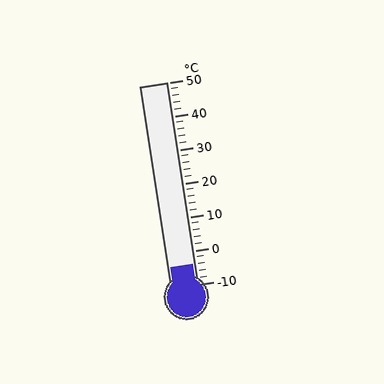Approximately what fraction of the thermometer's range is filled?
The thermometer is filled to approximately 10% of its range.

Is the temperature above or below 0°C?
The temperature is below 0°C.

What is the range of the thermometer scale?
The thermometer scale ranges from -10°C to 50°C.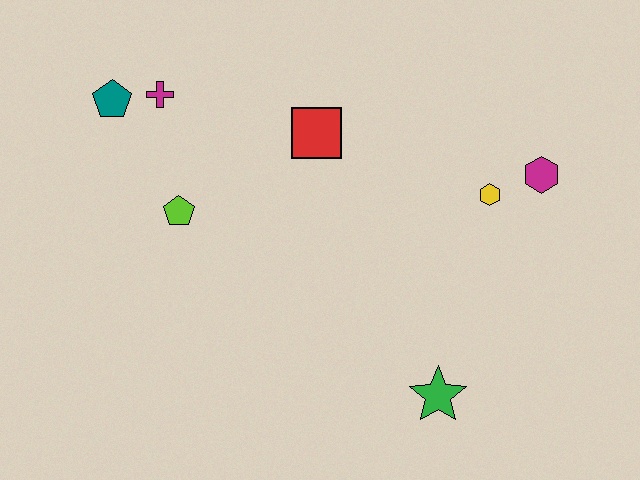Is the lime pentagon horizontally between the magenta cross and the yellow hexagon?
Yes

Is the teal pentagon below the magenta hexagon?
No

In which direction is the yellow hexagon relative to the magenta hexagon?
The yellow hexagon is to the left of the magenta hexagon.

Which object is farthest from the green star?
The teal pentagon is farthest from the green star.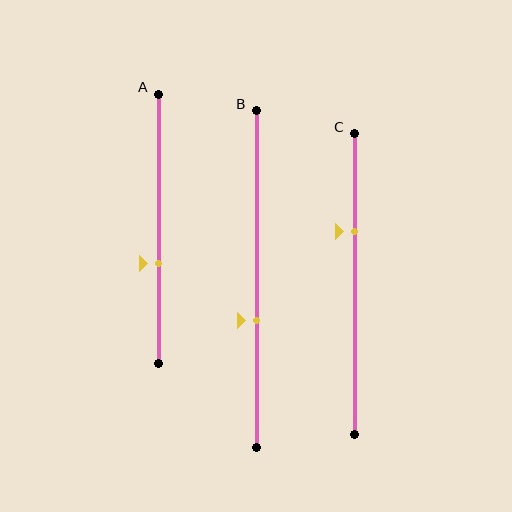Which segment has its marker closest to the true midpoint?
Segment B has its marker closest to the true midpoint.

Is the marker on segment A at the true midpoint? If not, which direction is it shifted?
No, the marker on segment A is shifted downward by about 13% of the segment length.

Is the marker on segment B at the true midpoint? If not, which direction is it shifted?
No, the marker on segment B is shifted downward by about 12% of the segment length.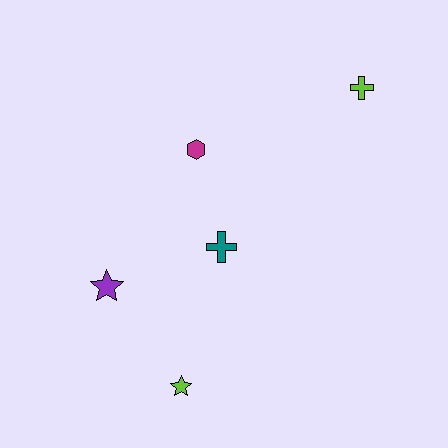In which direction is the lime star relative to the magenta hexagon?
The lime star is below the magenta hexagon.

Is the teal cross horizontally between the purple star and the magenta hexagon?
No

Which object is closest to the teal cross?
The magenta hexagon is closest to the teal cross.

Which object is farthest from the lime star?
The lime cross is farthest from the lime star.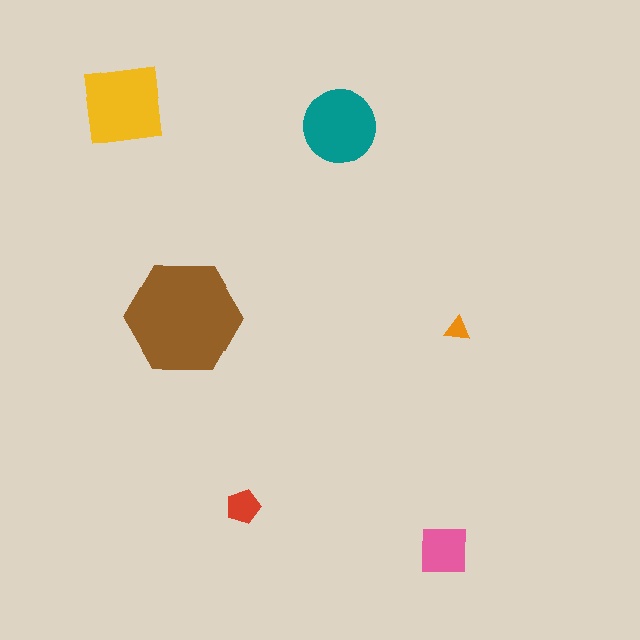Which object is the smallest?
The orange triangle.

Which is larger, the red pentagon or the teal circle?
The teal circle.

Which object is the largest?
The brown hexagon.